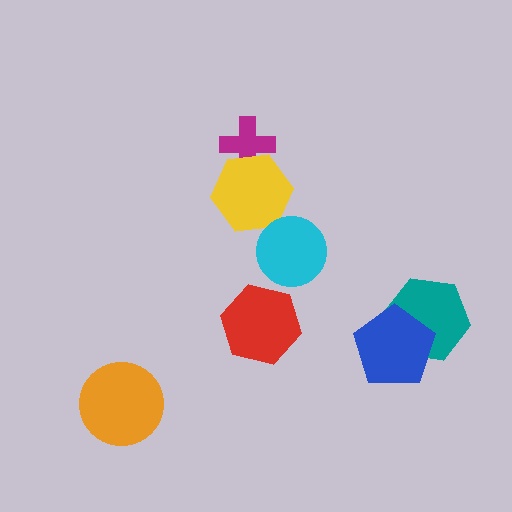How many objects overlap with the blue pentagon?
1 object overlaps with the blue pentagon.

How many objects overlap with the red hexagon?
0 objects overlap with the red hexagon.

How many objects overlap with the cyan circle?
0 objects overlap with the cyan circle.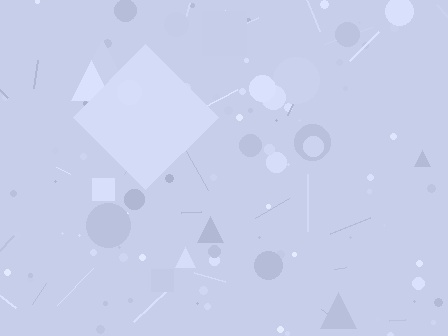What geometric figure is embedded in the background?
A diamond is embedded in the background.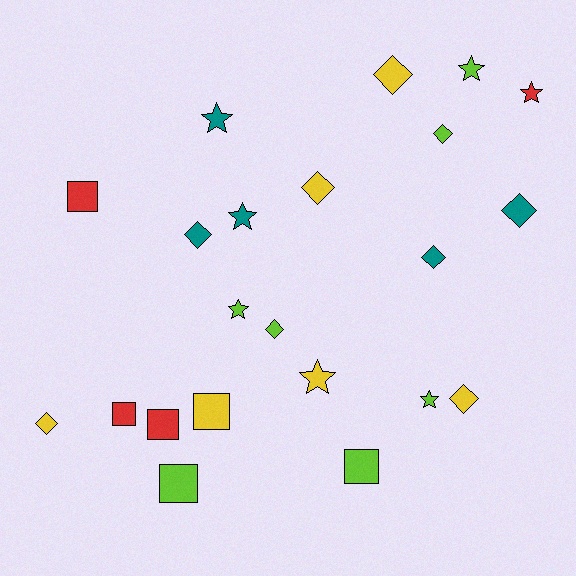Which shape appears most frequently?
Diamond, with 9 objects.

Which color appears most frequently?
Lime, with 7 objects.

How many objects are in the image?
There are 22 objects.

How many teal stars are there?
There are 2 teal stars.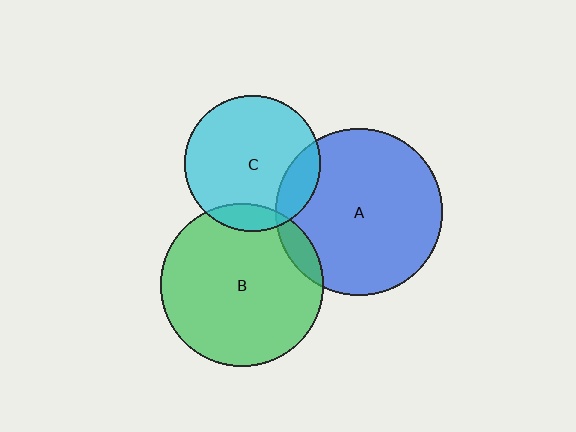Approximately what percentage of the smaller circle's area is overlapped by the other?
Approximately 10%.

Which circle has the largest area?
Circle A (blue).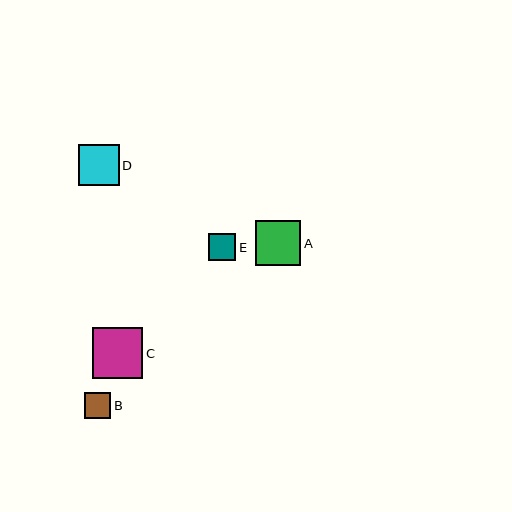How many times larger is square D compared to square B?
Square D is approximately 1.6 times the size of square B.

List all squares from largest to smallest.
From largest to smallest: C, A, D, E, B.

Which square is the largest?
Square C is the largest with a size of approximately 51 pixels.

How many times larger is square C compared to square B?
Square C is approximately 2.0 times the size of square B.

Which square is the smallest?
Square B is the smallest with a size of approximately 26 pixels.